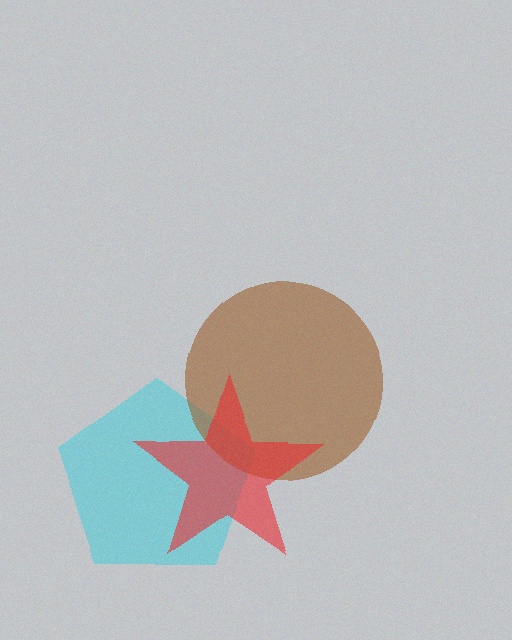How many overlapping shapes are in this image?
There are 3 overlapping shapes in the image.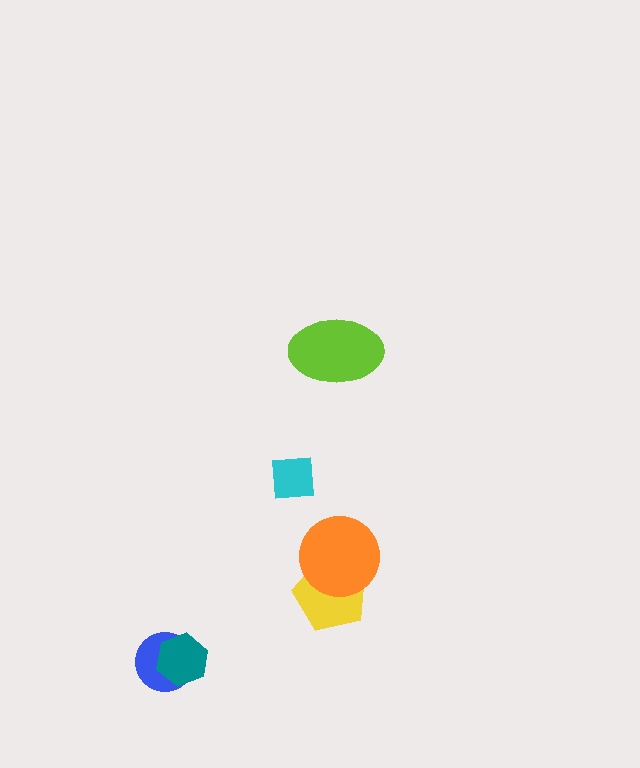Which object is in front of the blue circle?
The teal hexagon is in front of the blue circle.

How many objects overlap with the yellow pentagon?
1 object overlaps with the yellow pentagon.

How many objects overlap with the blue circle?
1 object overlaps with the blue circle.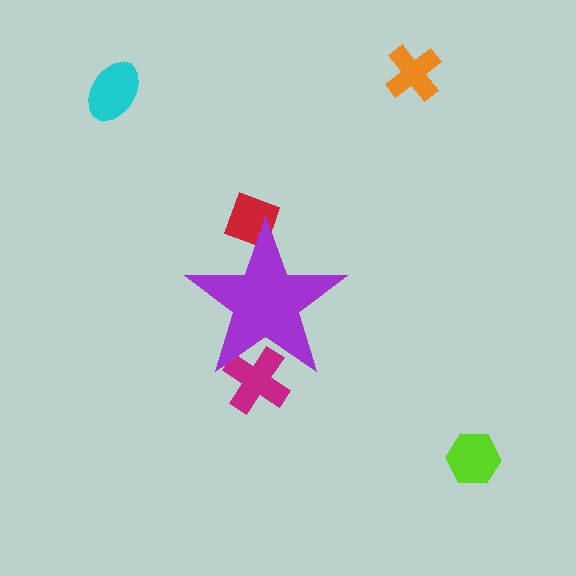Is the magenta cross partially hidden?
Yes, the magenta cross is partially hidden behind the purple star.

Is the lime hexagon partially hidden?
No, the lime hexagon is fully visible.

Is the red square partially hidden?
Yes, the red square is partially hidden behind the purple star.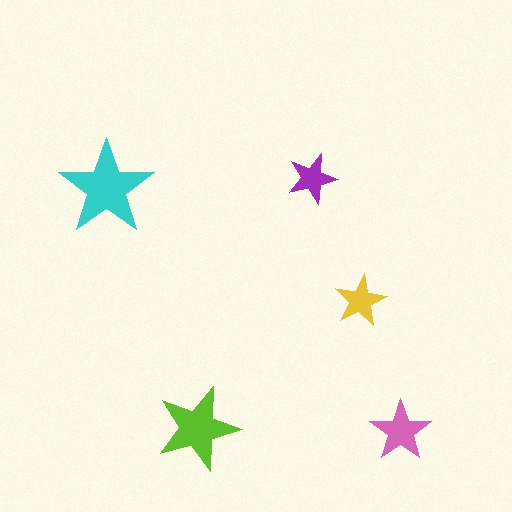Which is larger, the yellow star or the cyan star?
The cyan one.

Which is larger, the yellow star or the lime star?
The lime one.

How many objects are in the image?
There are 5 objects in the image.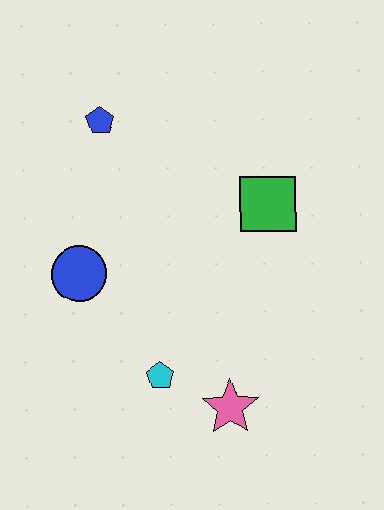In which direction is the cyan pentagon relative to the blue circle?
The cyan pentagon is below the blue circle.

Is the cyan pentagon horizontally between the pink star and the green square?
No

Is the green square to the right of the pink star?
Yes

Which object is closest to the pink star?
The cyan pentagon is closest to the pink star.